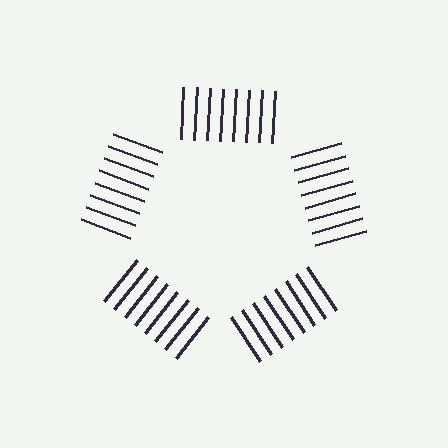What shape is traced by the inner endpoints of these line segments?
An illusory pentagon — the line segments terminate on its edges but no continuous stroke is drawn.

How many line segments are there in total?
40 — 8 along each of the 5 edges.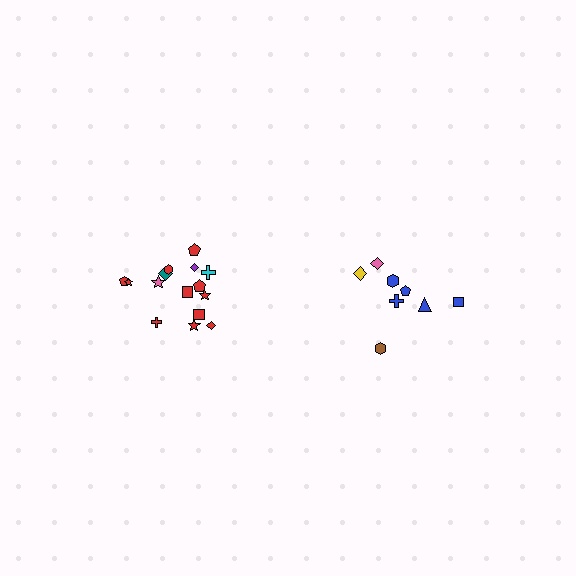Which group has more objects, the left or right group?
The left group.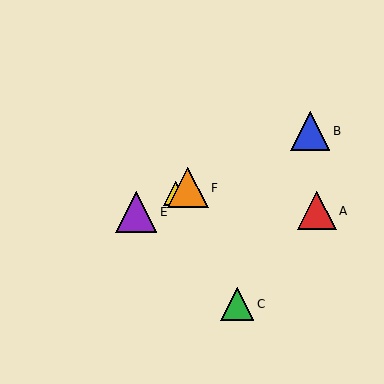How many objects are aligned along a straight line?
4 objects (B, D, E, F) are aligned along a straight line.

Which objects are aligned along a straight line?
Objects B, D, E, F are aligned along a straight line.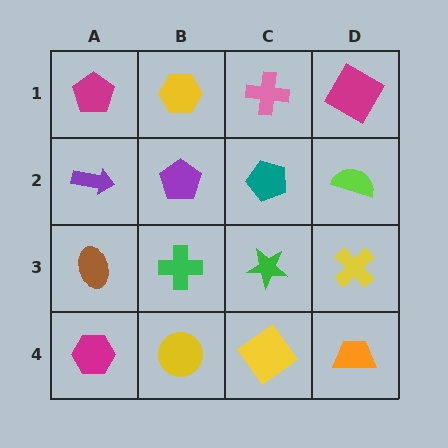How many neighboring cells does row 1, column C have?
3.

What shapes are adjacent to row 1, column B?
A purple pentagon (row 2, column B), a magenta pentagon (row 1, column A), a pink cross (row 1, column C).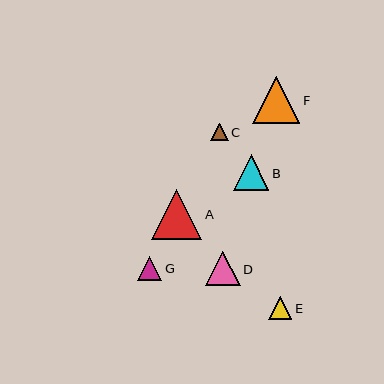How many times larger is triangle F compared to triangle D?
Triangle F is approximately 1.4 times the size of triangle D.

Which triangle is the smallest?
Triangle C is the smallest with a size of approximately 17 pixels.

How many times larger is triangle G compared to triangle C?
Triangle G is approximately 1.4 times the size of triangle C.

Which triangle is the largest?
Triangle A is the largest with a size of approximately 50 pixels.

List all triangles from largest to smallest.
From largest to smallest: A, F, B, D, G, E, C.